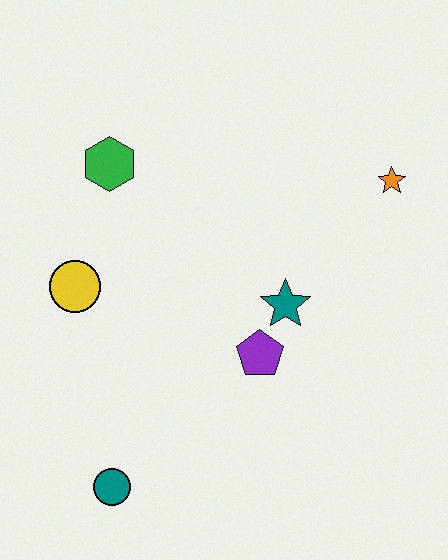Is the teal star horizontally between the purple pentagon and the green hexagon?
No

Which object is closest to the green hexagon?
The yellow circle is closest to the green hexagon.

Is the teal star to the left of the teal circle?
No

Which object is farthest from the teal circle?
The orange star is farthest from the teal circle.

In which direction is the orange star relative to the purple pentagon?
The orange star is above the purple pentagon.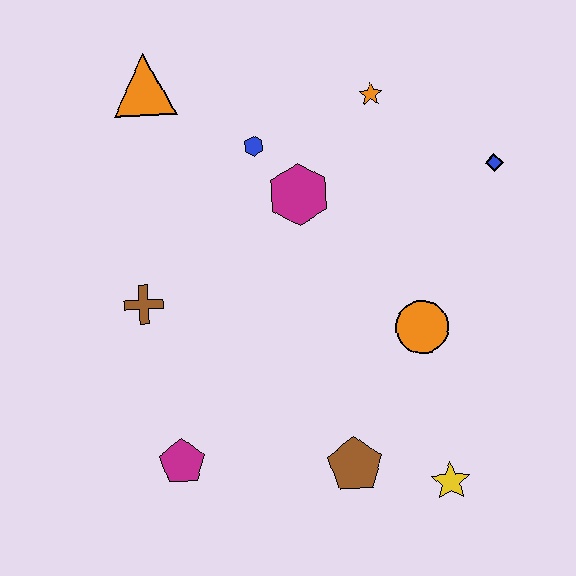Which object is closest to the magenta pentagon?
The brown cross is closest to the magenta pentagon.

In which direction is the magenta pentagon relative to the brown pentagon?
The magenta pentagon is to the left of the brown pentagon.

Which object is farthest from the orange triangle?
The yellow star is farthest from the orange triangle.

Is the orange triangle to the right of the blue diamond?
No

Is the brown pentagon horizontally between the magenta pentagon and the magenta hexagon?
No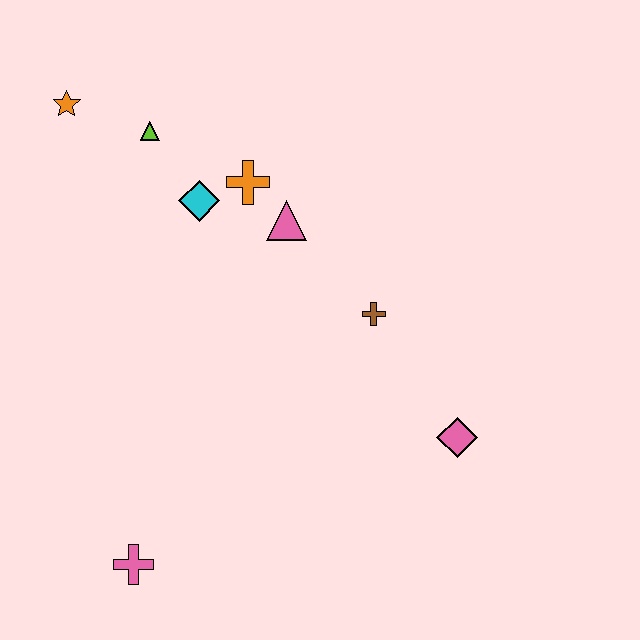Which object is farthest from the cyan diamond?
The pink cross is farthest from the cyan diamond.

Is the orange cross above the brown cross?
Yes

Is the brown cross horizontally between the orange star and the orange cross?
No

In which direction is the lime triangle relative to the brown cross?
The lime triangle is to the left of the brown cross.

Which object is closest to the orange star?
The lime triangle is closest to the orange star.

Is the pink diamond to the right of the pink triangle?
Yes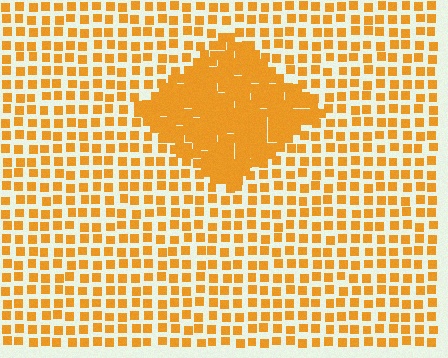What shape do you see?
I see a diamond.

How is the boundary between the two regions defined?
The boundary is defined by a change in element density (approximately 2.4x ratio). All elements are the same color, size, and shape.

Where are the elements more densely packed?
The elements are more densely packed inside the diamond boundary.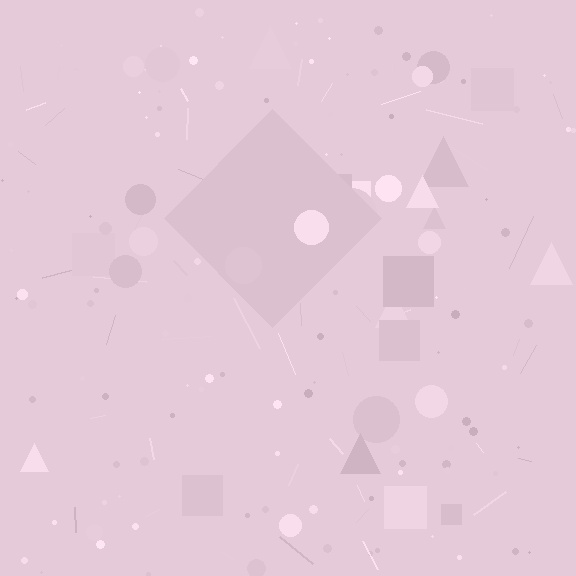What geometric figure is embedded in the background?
A diamond is embedded in the background.